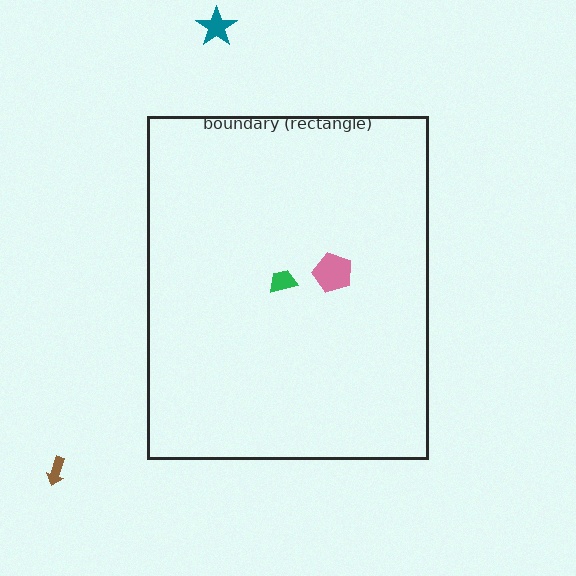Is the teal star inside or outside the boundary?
Outside.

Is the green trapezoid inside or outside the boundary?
Inside.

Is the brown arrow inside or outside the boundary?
Outside.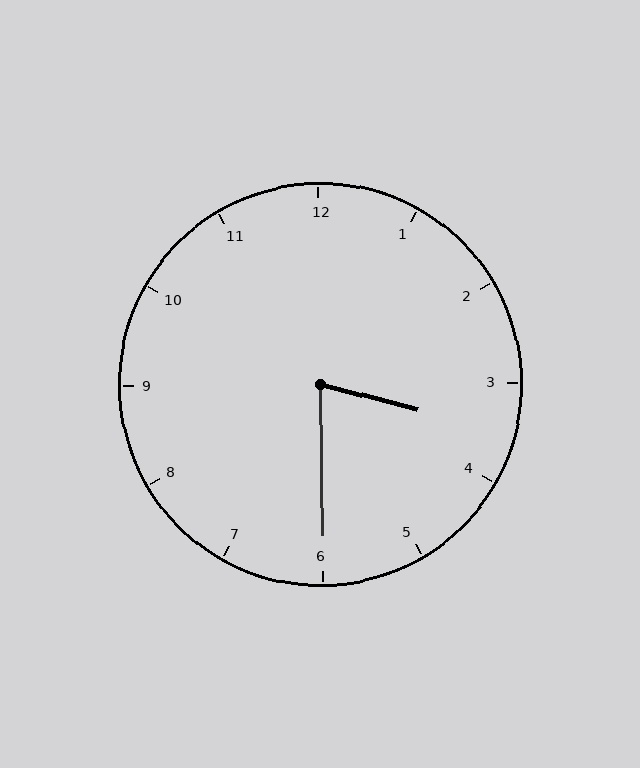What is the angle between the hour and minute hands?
Approximately 75 degrees.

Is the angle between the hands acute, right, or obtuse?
It is acute.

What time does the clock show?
3:30.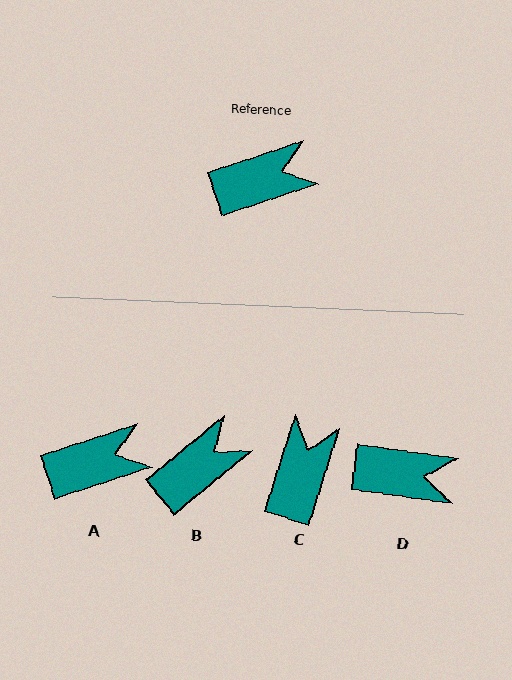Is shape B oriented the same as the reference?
No, it is off by about 21 degrees.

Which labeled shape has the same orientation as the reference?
A.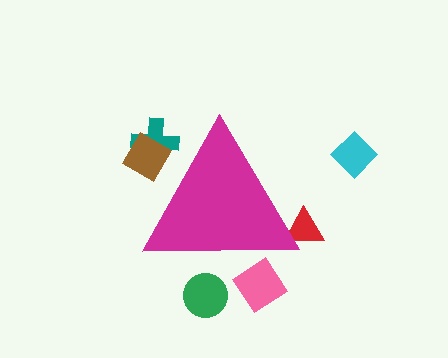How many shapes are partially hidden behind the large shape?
5 shapes are partially hidden.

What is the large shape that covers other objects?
A magenta triangle.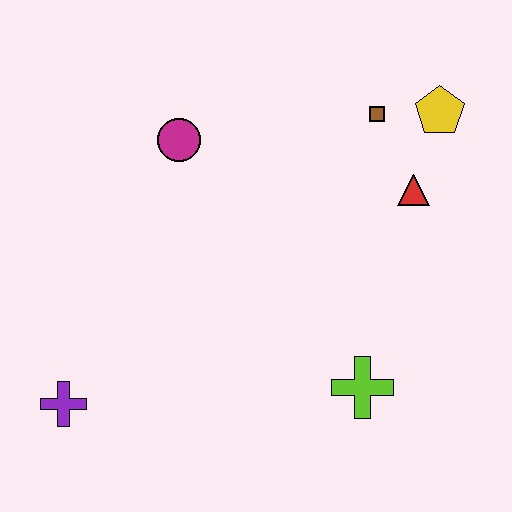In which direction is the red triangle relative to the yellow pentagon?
The red triangle is below the yellow pentagon.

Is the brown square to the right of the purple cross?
Yes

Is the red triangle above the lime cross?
Yes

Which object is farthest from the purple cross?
The yellow pentagon is farthest from the purple cross.